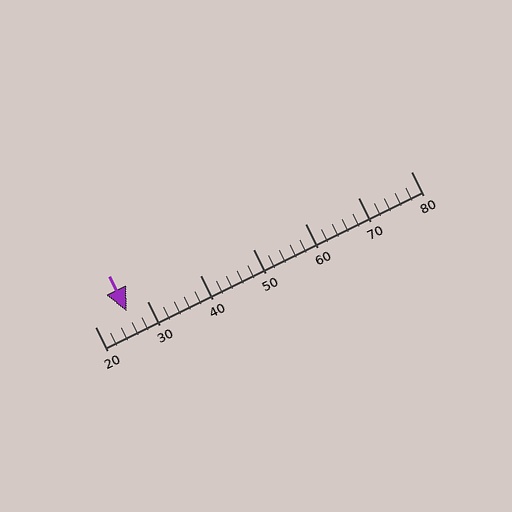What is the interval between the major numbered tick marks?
The major tick marks are spaced 10 units apart.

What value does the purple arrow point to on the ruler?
The purple arrow points to approximately 26.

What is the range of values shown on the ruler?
The ruler shows values from 20 to 80.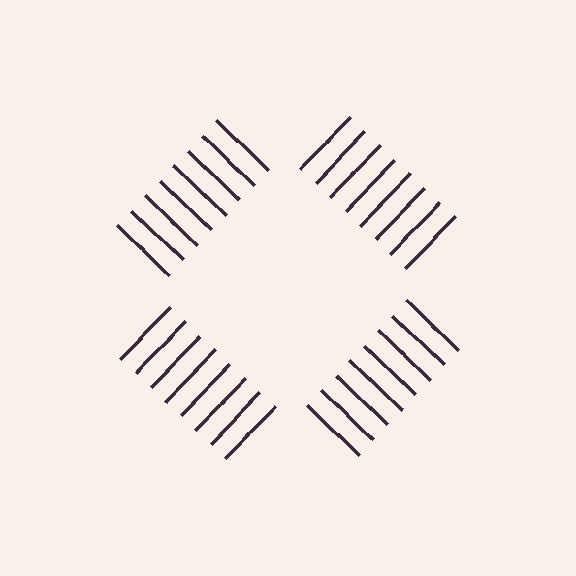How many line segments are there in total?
32 — 8 along each of the 4 edges.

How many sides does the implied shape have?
4 sides — the line-ends trace a square.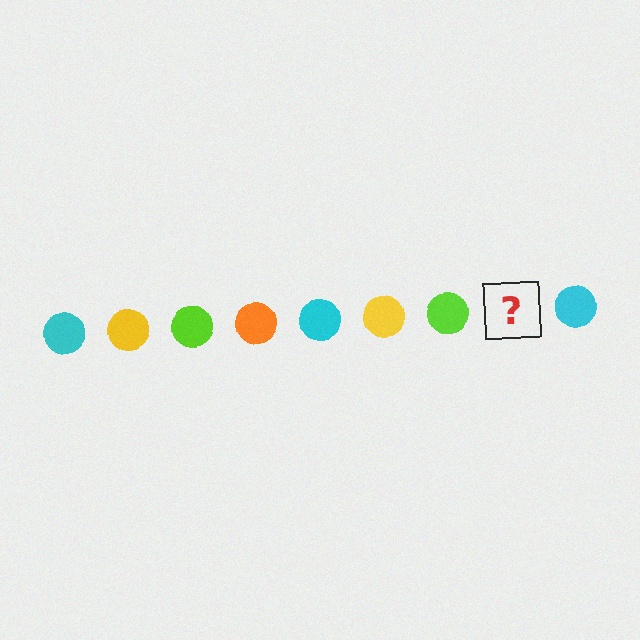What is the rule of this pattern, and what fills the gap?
The rule is that the pattern cycles through cyan, yellow, lime, orange circles. The gap should be filled with an orange circle.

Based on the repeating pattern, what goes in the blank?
The blank should be an orange circle.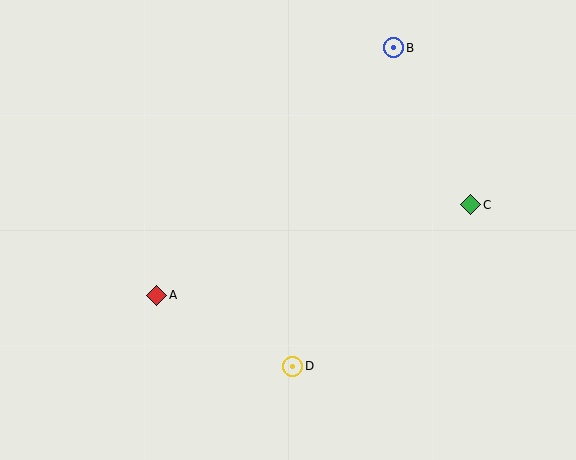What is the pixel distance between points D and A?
The distance between D and A is 153 pixels.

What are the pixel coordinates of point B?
Point B is at (394, 48).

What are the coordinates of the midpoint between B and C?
The midpoint between B and C is at (432, 126).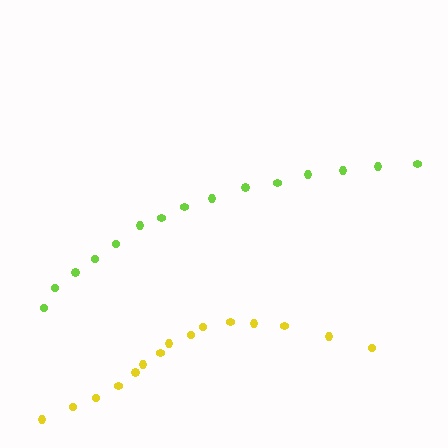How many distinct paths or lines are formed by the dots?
There are 2 distinct paths.